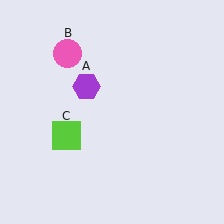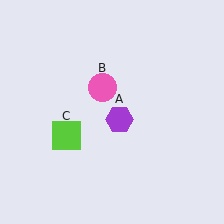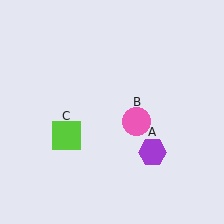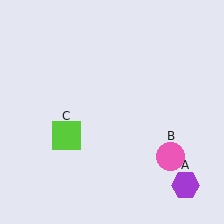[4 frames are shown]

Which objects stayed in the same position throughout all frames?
Lime square (object C) remained stationary.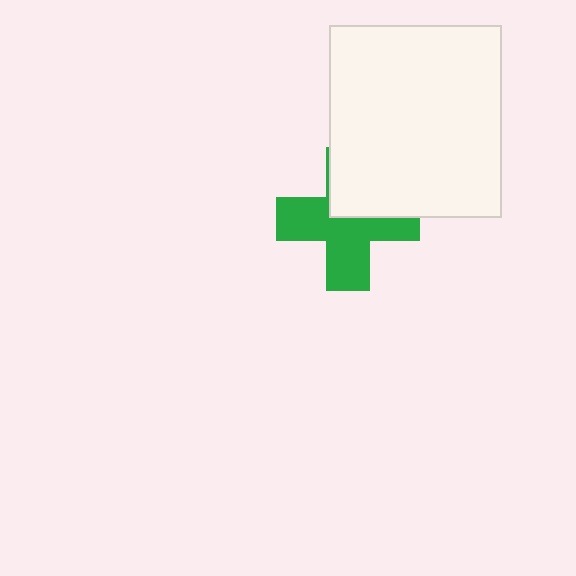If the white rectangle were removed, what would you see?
You would see the complete green cross.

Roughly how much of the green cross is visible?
About half of it is visible (roughly 65%).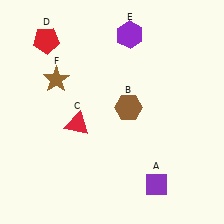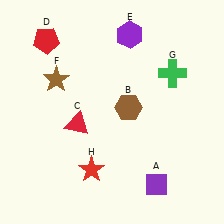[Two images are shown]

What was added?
A green cross (G), a red star (H) were added in Image 2.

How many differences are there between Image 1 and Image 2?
There are 2 differences between the two images.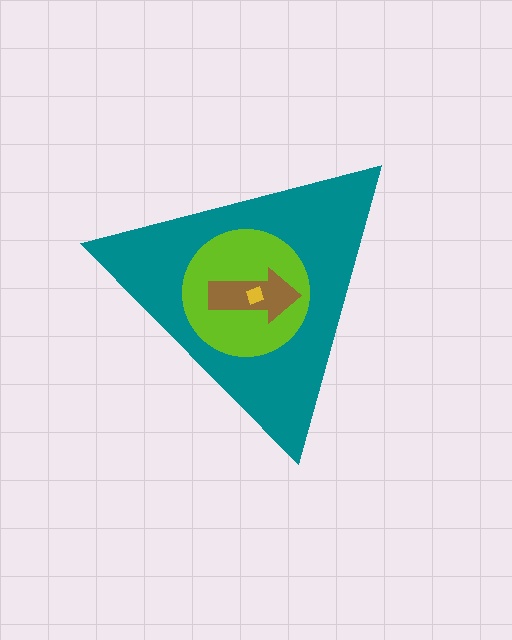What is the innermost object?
The yellow diamond.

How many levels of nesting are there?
4.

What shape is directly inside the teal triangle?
The lime circle.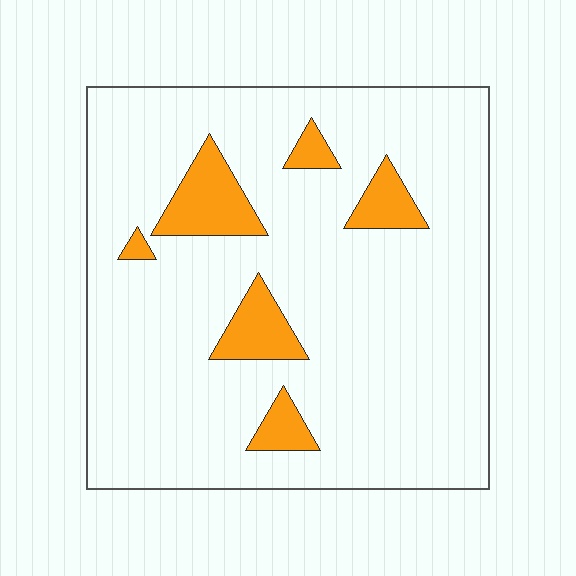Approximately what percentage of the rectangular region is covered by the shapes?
Approximately 10%.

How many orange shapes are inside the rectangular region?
6.